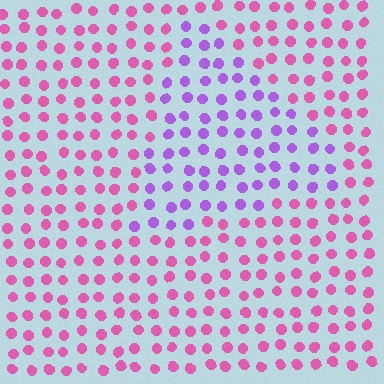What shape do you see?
I see a triangle.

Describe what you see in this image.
The image is filled with small pink elements in a uniform arrangement. A triangle-shaped region is visible where the elements are tinted to a slightly different hue, forming a subtle color boundary.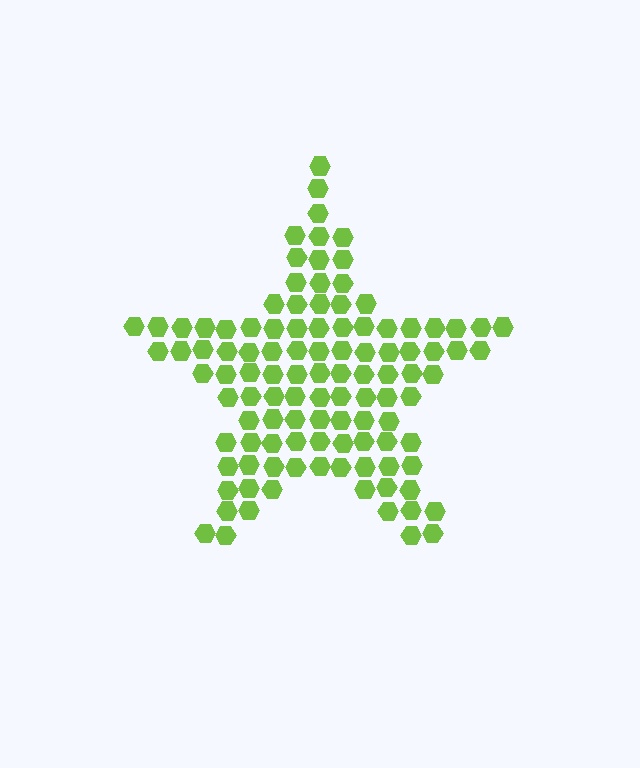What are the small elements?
The small elements are hexagons.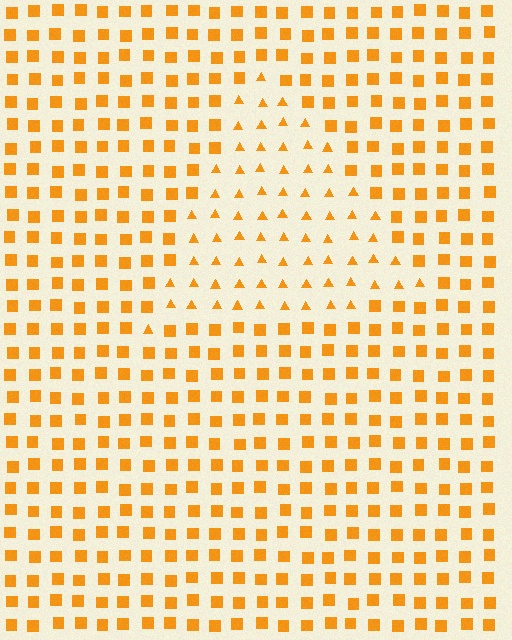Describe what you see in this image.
The image is filled with small orange elements arranged in a uniform grid. A triangle-shaped region contains triangles, while the surrounding area contains squares. The boundary is defined purely by the change in element shape.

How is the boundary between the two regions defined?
The boundary is defined by a change in element shape: triangles inside vs. squares outside. All elements share the same color and spacing.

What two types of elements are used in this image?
The image uses triangles inside the triangle region and squares outside it.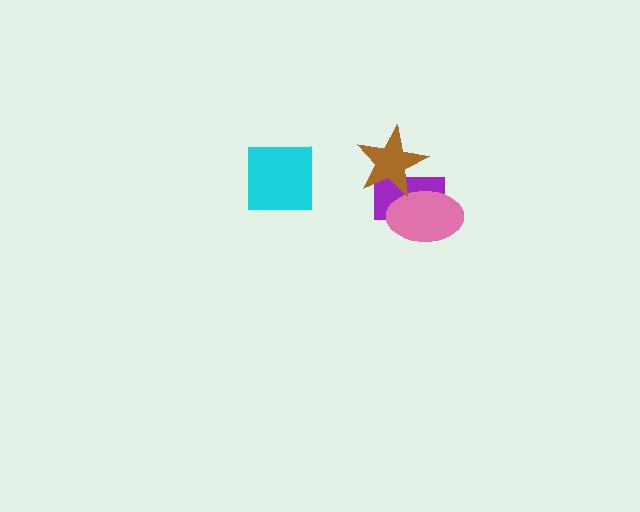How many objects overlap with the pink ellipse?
2 objects overlap with the pink ellipse.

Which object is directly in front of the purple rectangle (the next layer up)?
The pink ellipse is directly in front of the purple rectangle.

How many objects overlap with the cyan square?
0 objects overlap with the cyan square.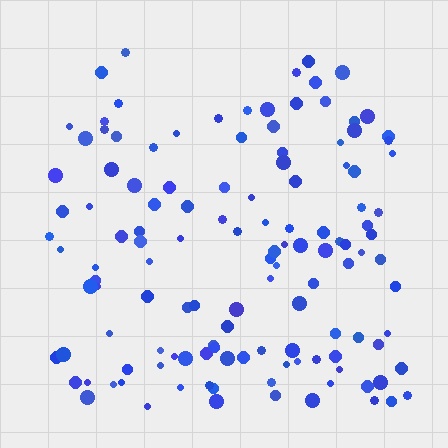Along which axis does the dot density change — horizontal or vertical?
Vertical.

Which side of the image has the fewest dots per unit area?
The top.